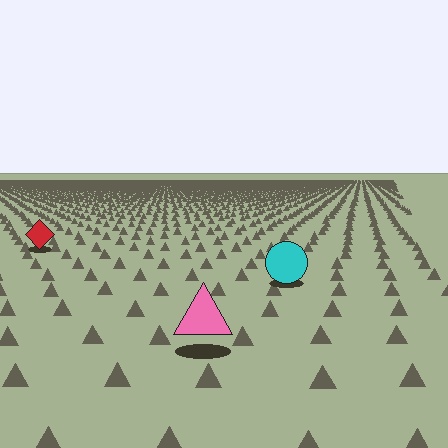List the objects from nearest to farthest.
From nearest to farthest: the pink triangle, the cyan circle, the red diamond.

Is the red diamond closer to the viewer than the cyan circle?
No. The cyan circle is closer — you can tell from the texture gradient: the ground texture is coarser near it.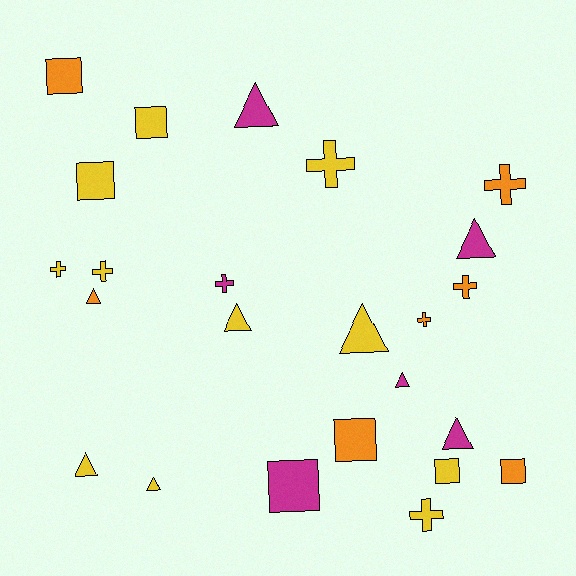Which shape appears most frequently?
Triangle, with 9 objects.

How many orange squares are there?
There are 3 orange squares.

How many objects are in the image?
There are 24 objects.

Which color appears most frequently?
Yellow, with 11 objects.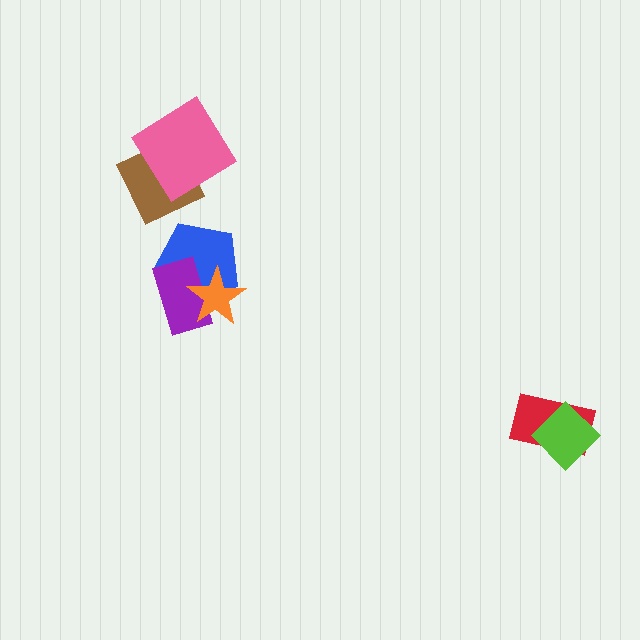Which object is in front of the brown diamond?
The pink diamond is in front of the brown diamond.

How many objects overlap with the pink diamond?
1 object overlaps with the pink diamond.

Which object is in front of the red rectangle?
The lime diamond is in front of the red rectangle.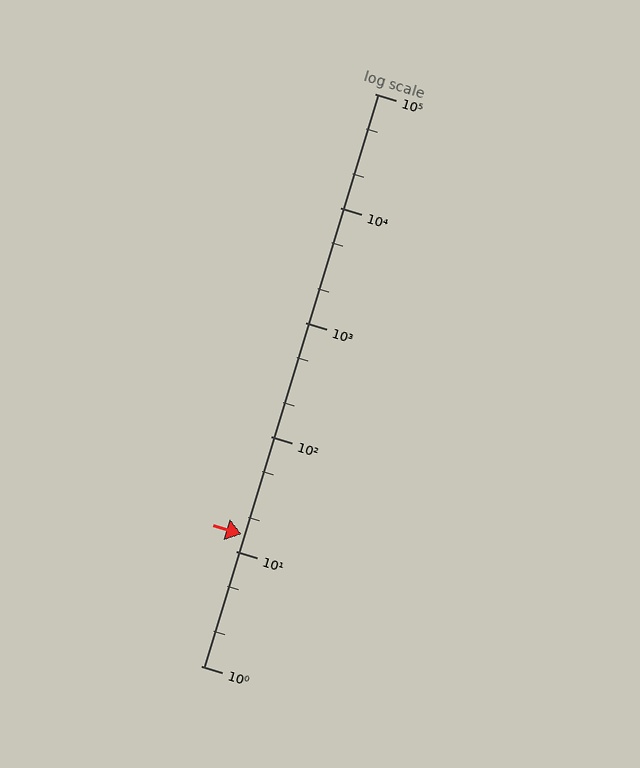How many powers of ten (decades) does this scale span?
The scale spans 5 decades, from 1 to 100000.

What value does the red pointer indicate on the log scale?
The pointer indicates approximately 14.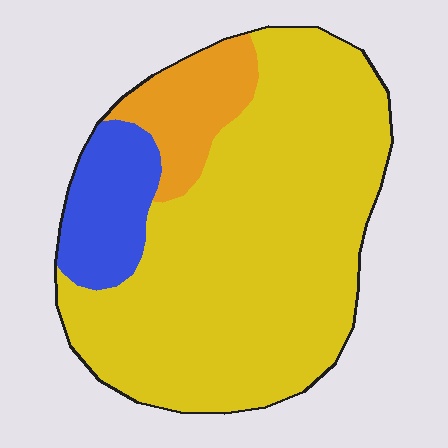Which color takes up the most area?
Yellow, at roughly 75%.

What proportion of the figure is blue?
Blue takes up about one eighth (1/8) of the figure.